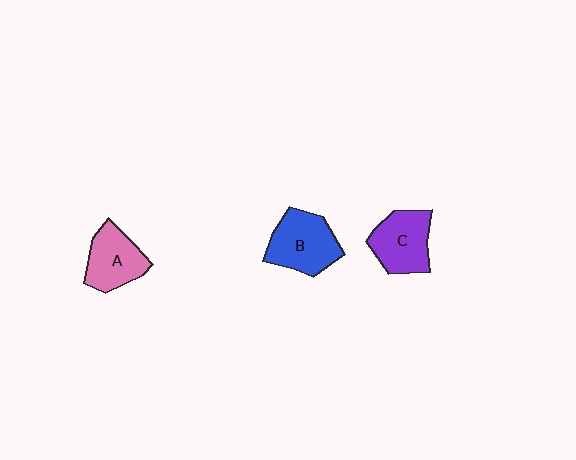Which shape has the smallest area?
Shape A (pink).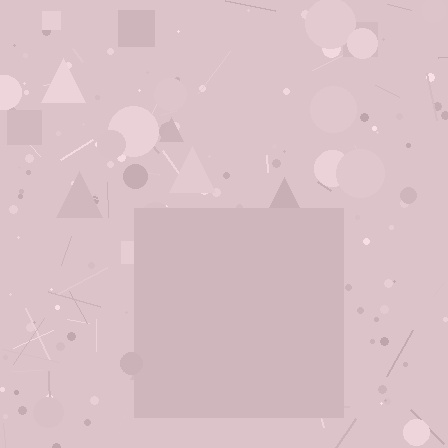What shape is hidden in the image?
A square is hidden in the image.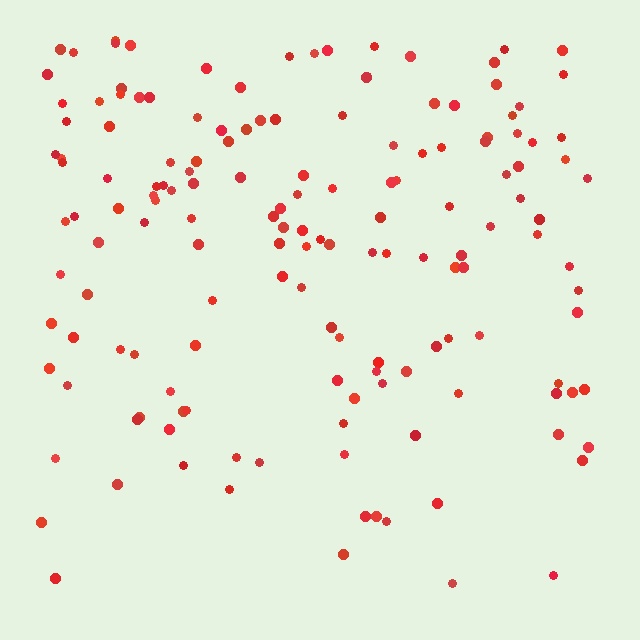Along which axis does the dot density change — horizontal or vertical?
Vertical.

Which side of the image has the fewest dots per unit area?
The bottom.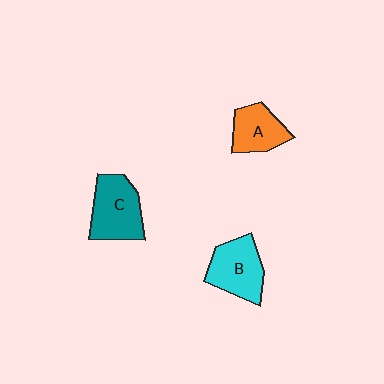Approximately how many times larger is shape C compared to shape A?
Approximately 1.4 times.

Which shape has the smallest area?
Shape A (orange).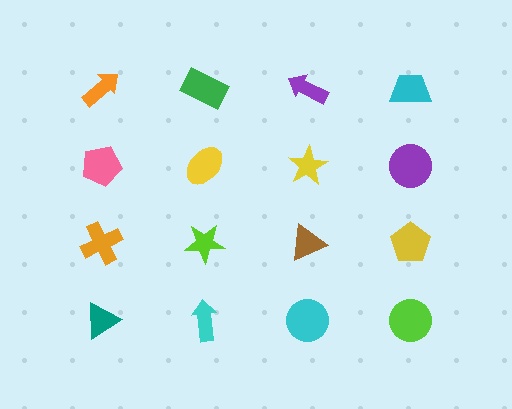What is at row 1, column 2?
A green rectangle.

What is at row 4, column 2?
A cyan arrow.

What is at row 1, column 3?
A purple arrow.